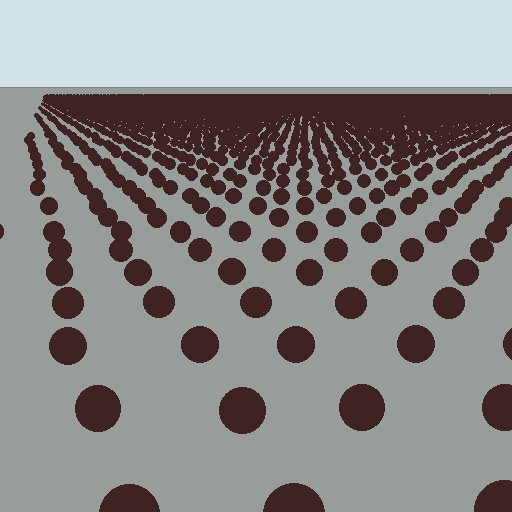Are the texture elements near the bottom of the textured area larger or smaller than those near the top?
Larger. Near the bottom, elements are closer to the viewer and appear at a bigger on-screen size.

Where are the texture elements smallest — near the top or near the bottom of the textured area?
Near the top.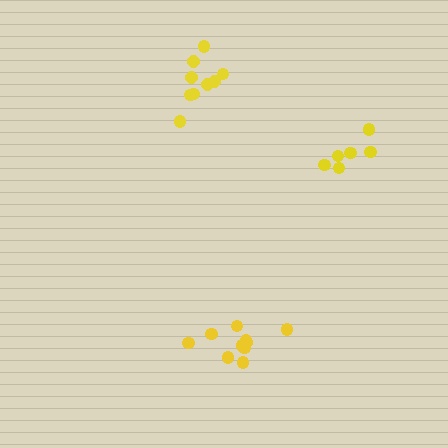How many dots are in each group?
Group 1: 9 dots, Group 2: 6 dots, Group 3: 10 dots (25 total).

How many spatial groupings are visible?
There are 3 spatial groupings.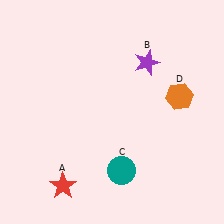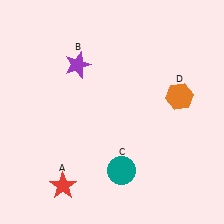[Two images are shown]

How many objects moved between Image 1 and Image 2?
1 object moved between the two images.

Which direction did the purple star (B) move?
The purple star (B) moved left.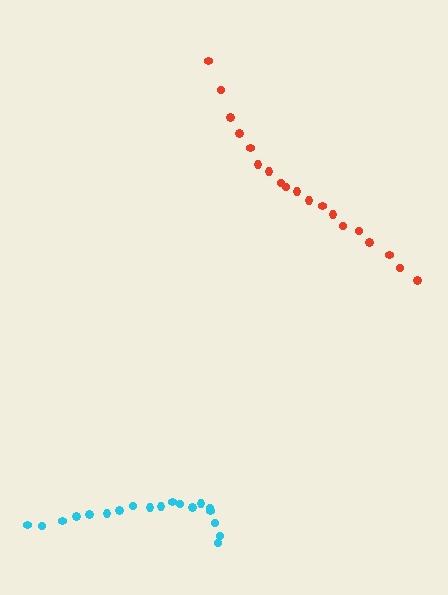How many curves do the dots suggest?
There are 2 distinct paths.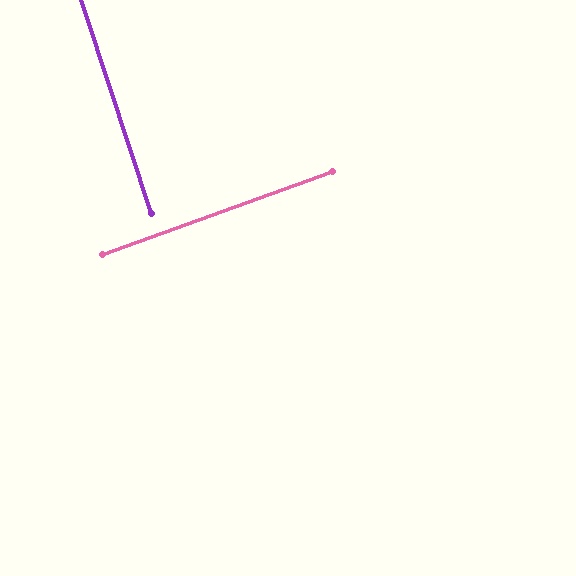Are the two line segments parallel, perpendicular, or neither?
Perpendicular — they meet at approximately 88°.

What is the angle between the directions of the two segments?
Approximately 88 degrees.